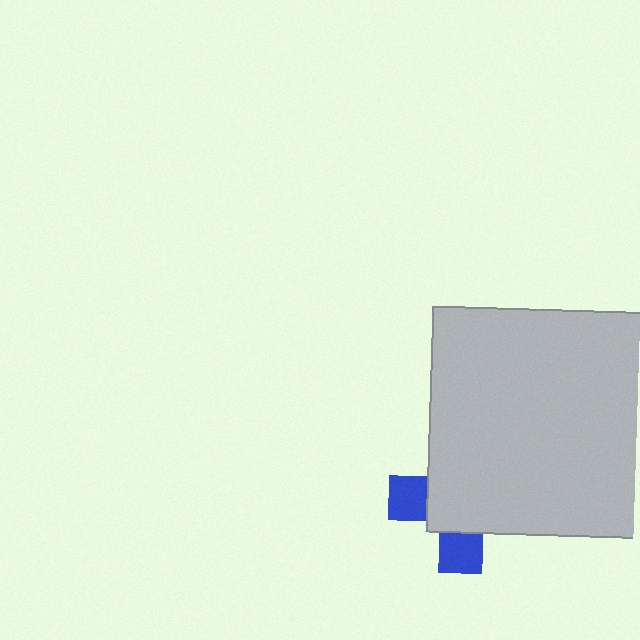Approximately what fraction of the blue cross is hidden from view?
Roughly 69% of the blue cross is hidden behind the light gray square.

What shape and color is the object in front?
The object in front is a light gray square.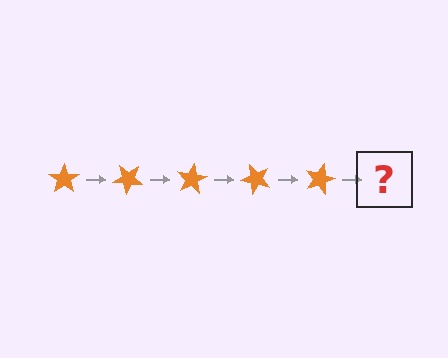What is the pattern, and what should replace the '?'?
The pattern is that the star rotates 40 degrees each step. The '?' should be an orange star rotated 200 degrees.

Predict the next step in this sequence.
The next step is an orange star rotated 200 degrees.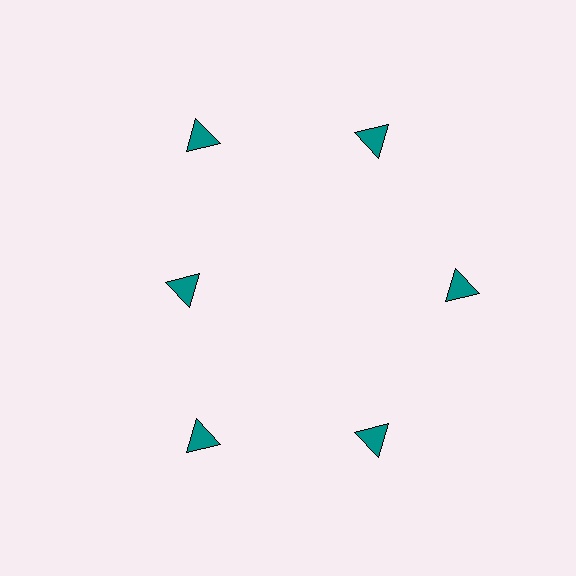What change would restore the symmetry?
The symmetry would be restored by moving it outward, back onto the ring so that all 6 triangles sit at equal angles and equal distance from the center.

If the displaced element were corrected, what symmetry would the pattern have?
It would have 6-fold rotational symmetry — the pattern would map onto itself every 60 degrees.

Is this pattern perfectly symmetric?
No. The 6 teal triangles are arranged in a ring, but one element near the 9 o'clock position is pulled inward toward the center, breaking the 6-fold rotational symmetry.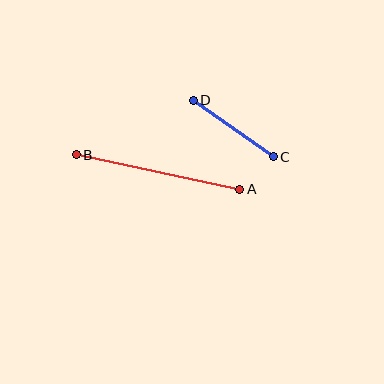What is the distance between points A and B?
The distance is approximately 167 pixels.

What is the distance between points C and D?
The distance is approximately 98 pixels.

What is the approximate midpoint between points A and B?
The midpoint is at approximately (158, 172) pixels.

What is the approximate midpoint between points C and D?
The midpoint is at approximately (233, 129) pixels.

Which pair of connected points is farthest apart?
Points A and B are farthest apart.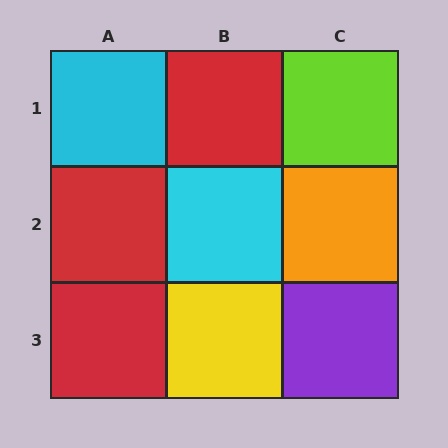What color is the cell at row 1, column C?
Lime.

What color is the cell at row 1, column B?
Red.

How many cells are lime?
1 cell is lime.